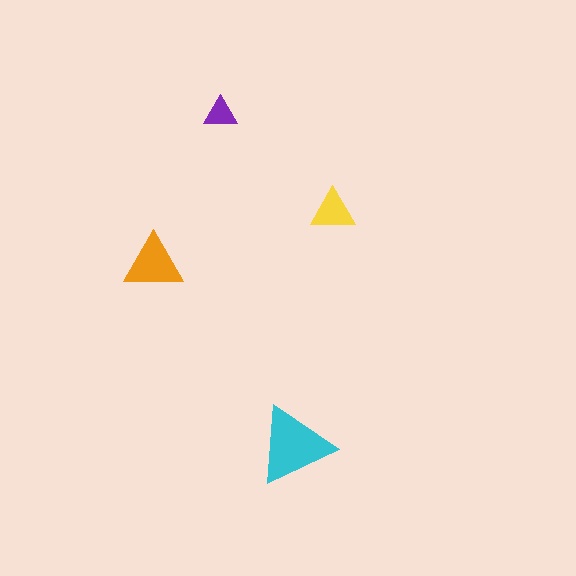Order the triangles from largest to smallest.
the cyan one, the orange one, the yellow one, the purple one.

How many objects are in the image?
There are 4 objects in the image.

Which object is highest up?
The purple triangle is topmost.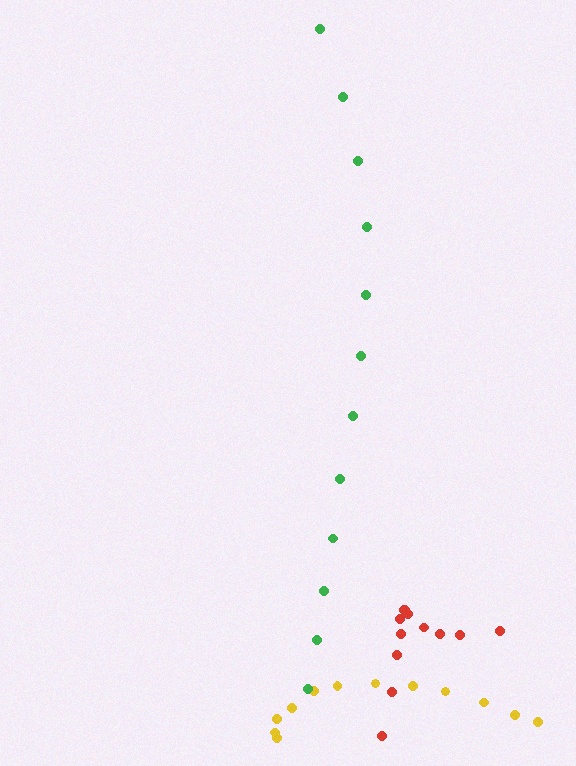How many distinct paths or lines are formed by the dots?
There are 3 distinct paths.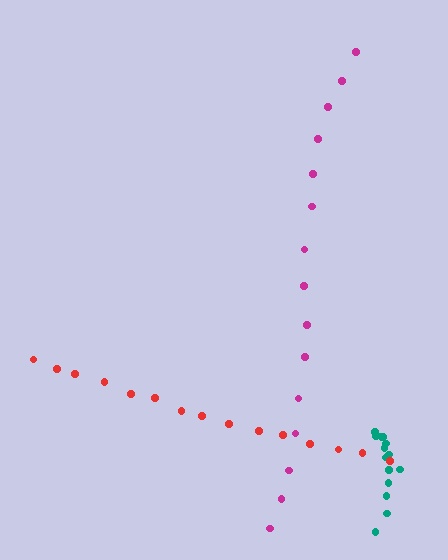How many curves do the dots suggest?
There are 3 distinct paths.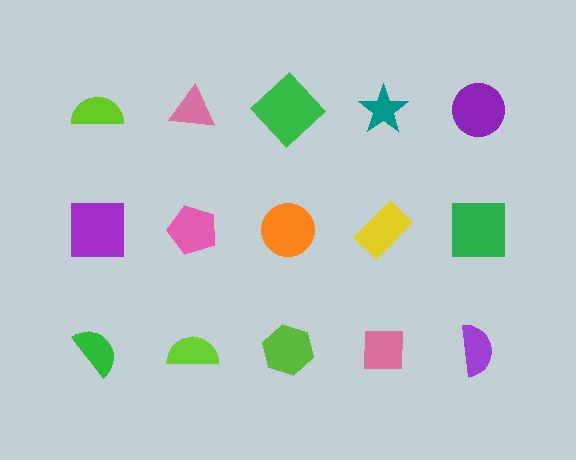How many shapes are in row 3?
5 shapes.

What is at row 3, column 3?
A lime hexagon.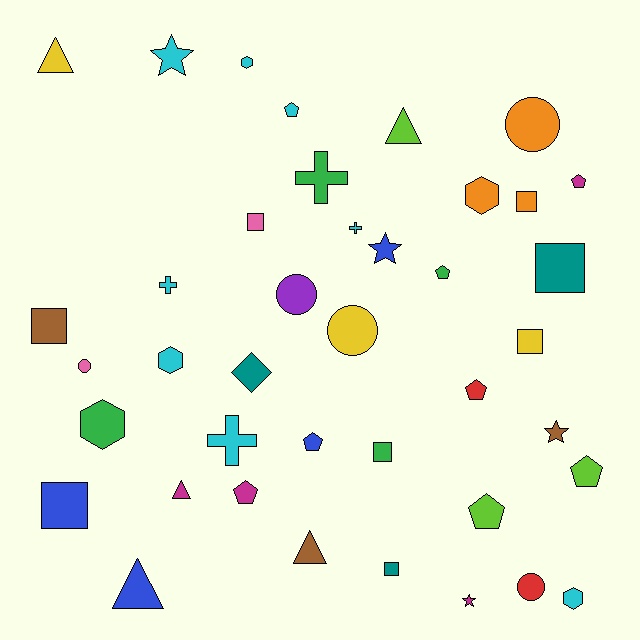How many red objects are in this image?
There are 2 red objects.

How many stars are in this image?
There are 4 stars.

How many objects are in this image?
There are 40 objects.